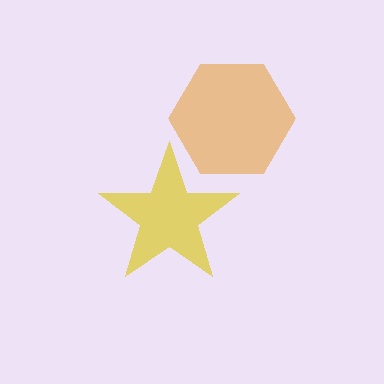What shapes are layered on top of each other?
The layered shapes are: an orange hexagon, a yellow star.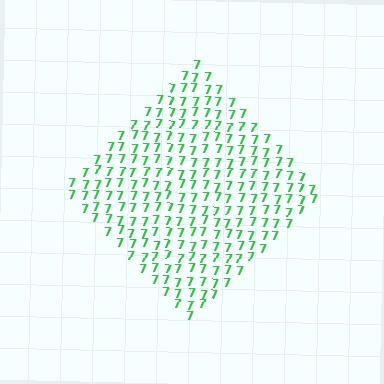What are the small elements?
The small elements are digit 7's.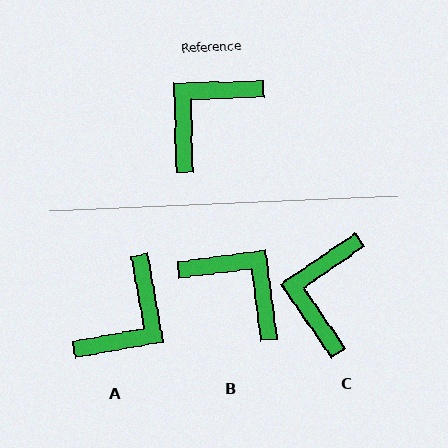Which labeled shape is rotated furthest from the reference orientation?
A, about 171 degrees away.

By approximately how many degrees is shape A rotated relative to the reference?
Approximately 171 degrees clockwise.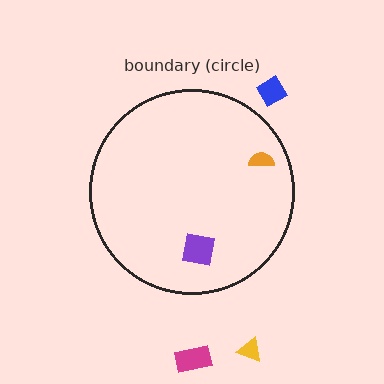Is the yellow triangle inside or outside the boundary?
Outside.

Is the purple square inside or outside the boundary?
Inside.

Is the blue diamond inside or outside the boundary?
Outside.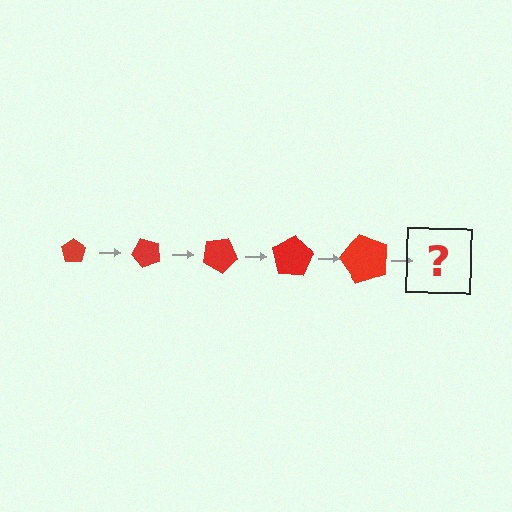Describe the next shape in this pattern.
It should be a pentagon, larger than the previous one and rotated 250 degrees from the start.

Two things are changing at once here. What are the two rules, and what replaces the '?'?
The two rules are that the pentagon grows larger each step and it rotates 50 degrees each step. The '?' should be a pentagon, larger than the previous one and rotated 250 degrees from the start.